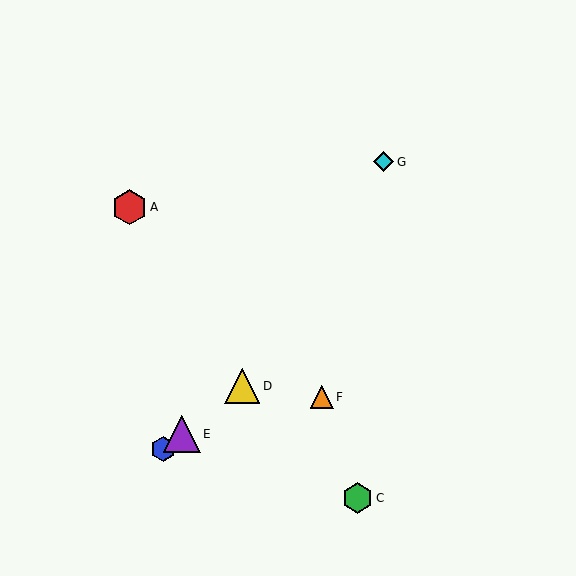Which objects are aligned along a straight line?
Objects B, D, E are aligned along a straight line.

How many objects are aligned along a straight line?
3 objects (B, D, E) are aligned along a straight line.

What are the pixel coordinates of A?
Object A is at (130, 207).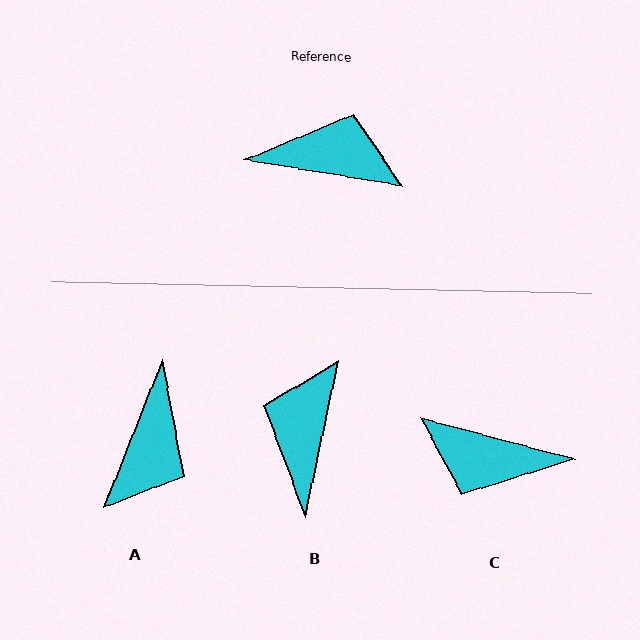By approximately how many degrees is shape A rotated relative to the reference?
Approximately 102 degrees clockwise.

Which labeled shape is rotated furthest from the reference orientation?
C, about 174 degrees away.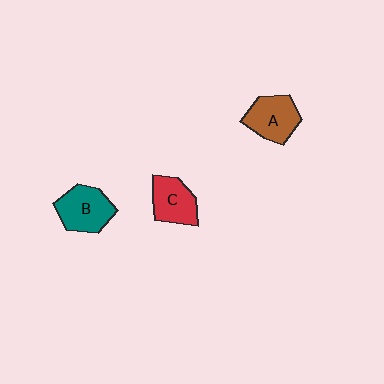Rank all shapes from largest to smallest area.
From largest to smallest: B (teal), A (brown), C (red).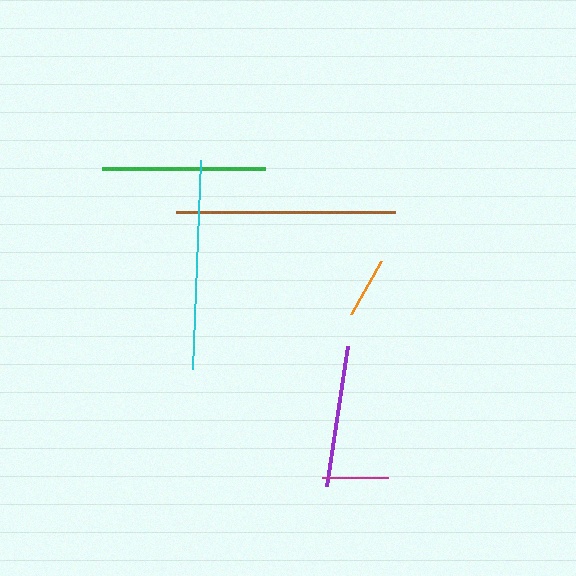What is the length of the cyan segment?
The cyan segment is approximately 209 pixels long.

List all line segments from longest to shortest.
From longest to shortest: brown, cyan, green, purple, magenta, orange.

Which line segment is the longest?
The brown line is the longest at approximately 220 pixels.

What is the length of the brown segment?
The brown segment is approximately 220 pixels long.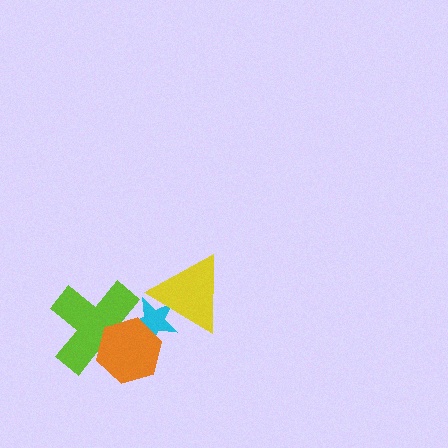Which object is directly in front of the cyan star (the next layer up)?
The yellow triangle is directly in front of the cyan star.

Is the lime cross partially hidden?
Yes, it is partially covered by another shape.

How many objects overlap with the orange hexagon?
2 objects overlap with the orange hexagon.